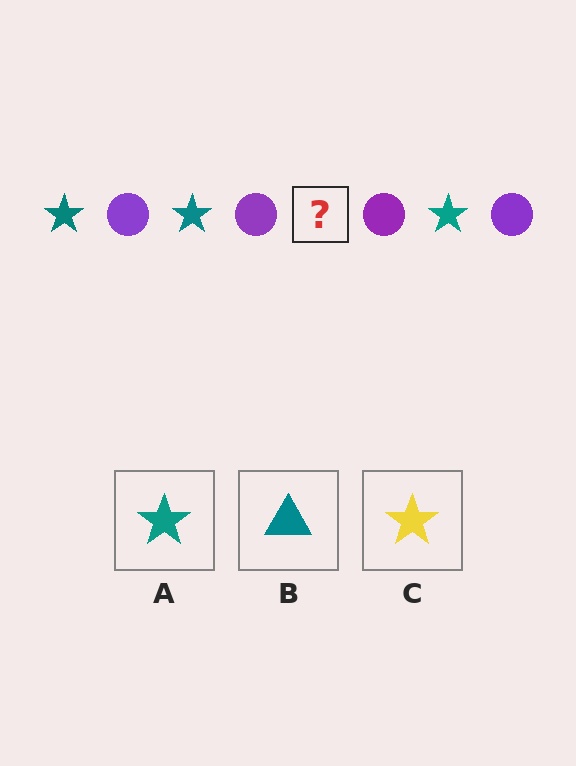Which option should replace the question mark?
Option A.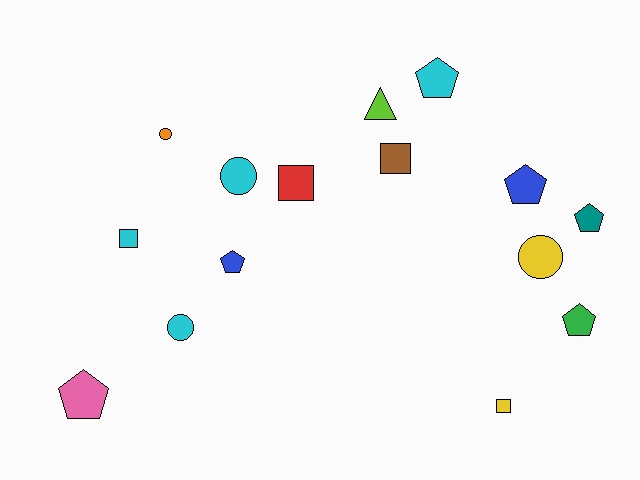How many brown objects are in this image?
There is 1 brown object.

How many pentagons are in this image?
There are 6 pentagons.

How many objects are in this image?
There are 15 objects.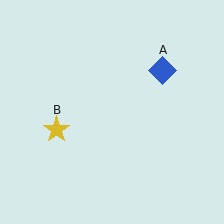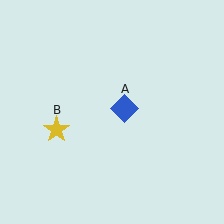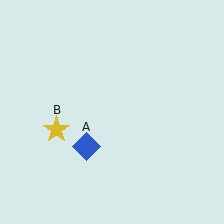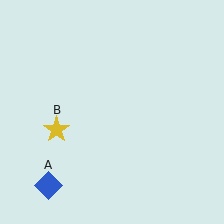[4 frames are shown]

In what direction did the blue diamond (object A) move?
The blue diamond (object A) moved down and to the left.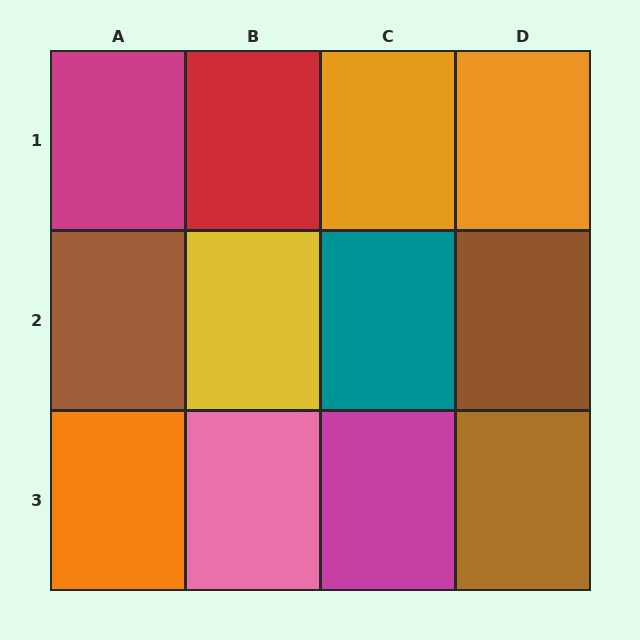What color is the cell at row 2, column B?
Yellow.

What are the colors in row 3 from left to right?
Orange, pink, magenta, brown.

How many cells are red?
1 cell is red.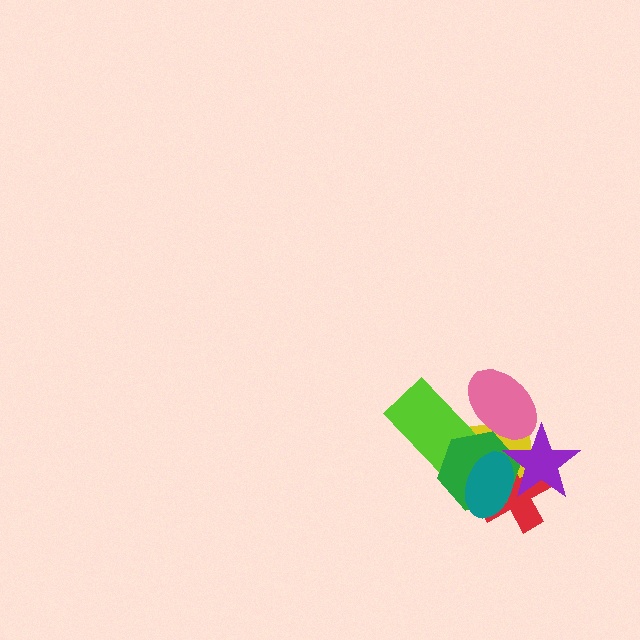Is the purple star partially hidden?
Yes, it is partially covered by another shape.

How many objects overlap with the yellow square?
6 objects overlap with the yellow square.